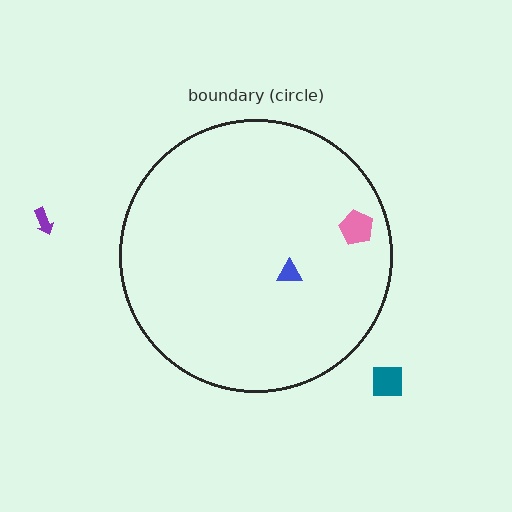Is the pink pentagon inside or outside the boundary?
Inside.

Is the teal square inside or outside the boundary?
Outside.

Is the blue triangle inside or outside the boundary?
Inside.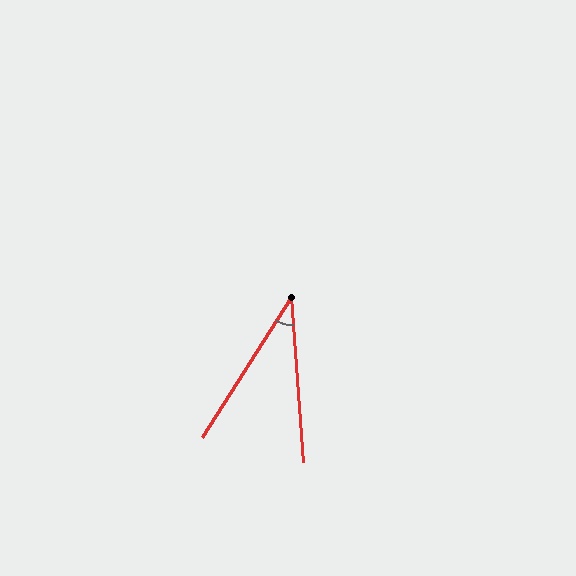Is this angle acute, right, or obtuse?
It is acute.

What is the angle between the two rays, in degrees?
Approximately 37 degrees.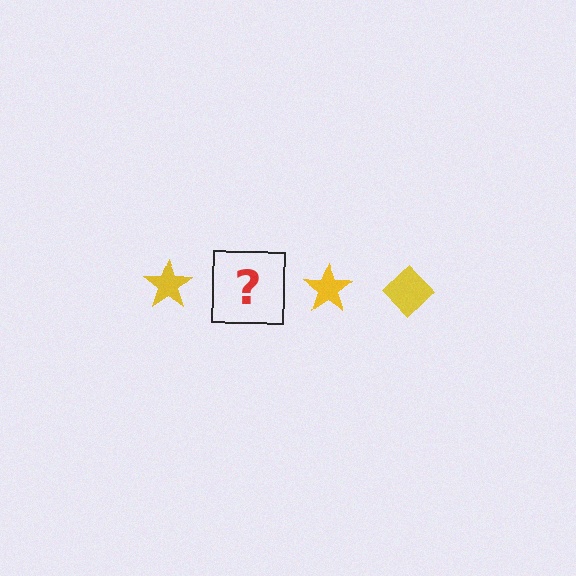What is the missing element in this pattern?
The missing element is a yellow diamond.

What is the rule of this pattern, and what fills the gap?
The rule is that the pattern cycles through star, diamond shapes in yellow. The gap should be filled with a yellow diamond.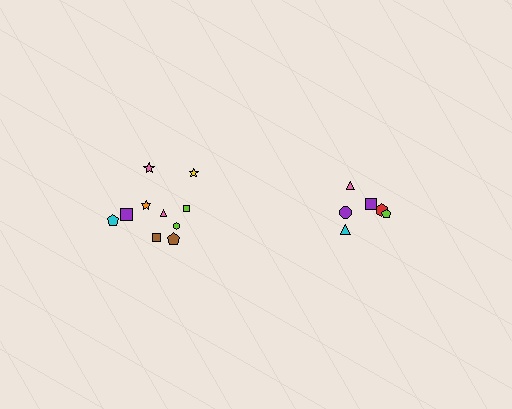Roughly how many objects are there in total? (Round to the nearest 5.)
Roughly 15 objects in total.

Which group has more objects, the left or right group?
The left group.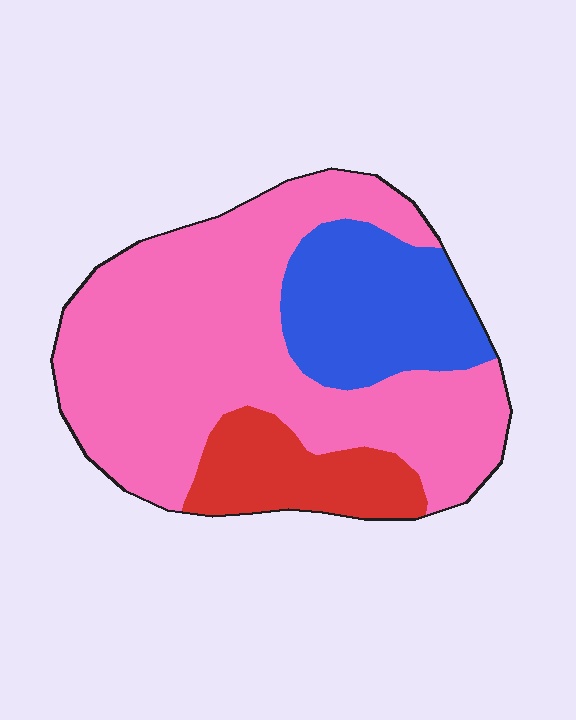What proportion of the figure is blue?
Blue takes up about one fifth (1/5) of the figure.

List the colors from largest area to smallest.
From largest to smallest: pink, blue, red.